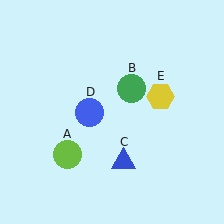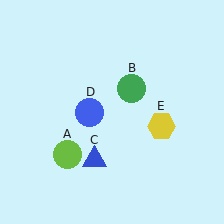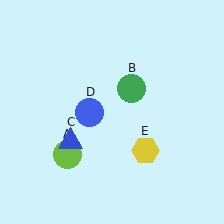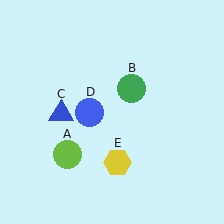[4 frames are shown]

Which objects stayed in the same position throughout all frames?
Lime circle (object A) and green circle (object B) and blue circle (object D) remained stationary.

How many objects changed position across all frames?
2 objects changed position: blue triangle (object C), yellow hexagon (object E).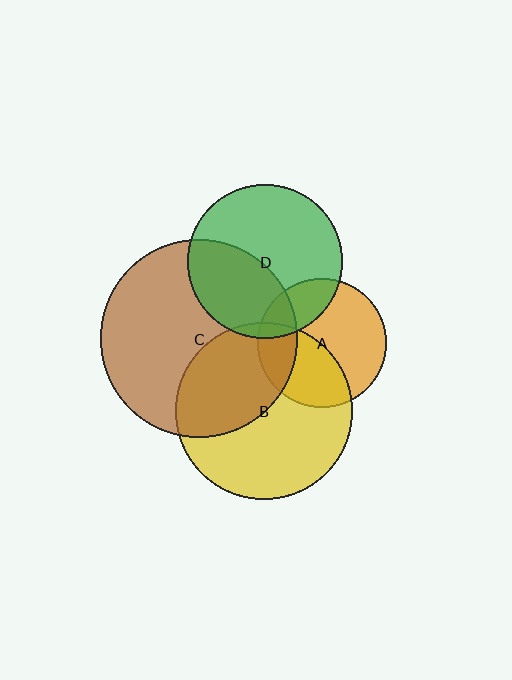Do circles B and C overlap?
Yes.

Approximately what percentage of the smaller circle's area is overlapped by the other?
Approximately 40%.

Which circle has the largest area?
Circle C (brown).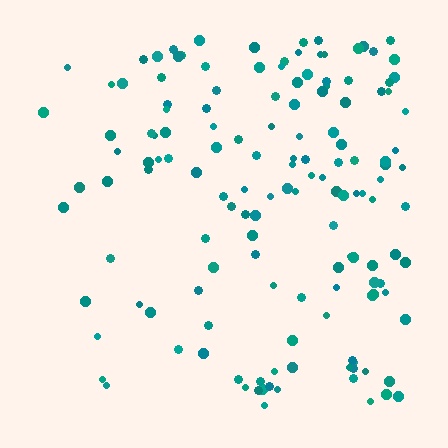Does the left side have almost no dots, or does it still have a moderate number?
Still a moderate number, just noticeably fewer than the right.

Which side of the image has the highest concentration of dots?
The right.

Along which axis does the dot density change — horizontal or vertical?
Horizontal.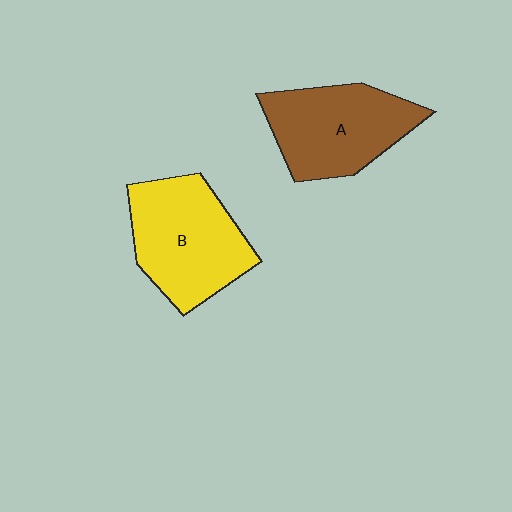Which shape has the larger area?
Shape B (yellow).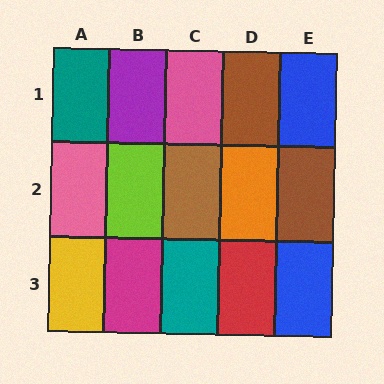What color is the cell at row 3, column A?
Yellow.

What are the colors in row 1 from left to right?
Teal, purple, pink, brown, blue.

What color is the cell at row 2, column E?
Brown.